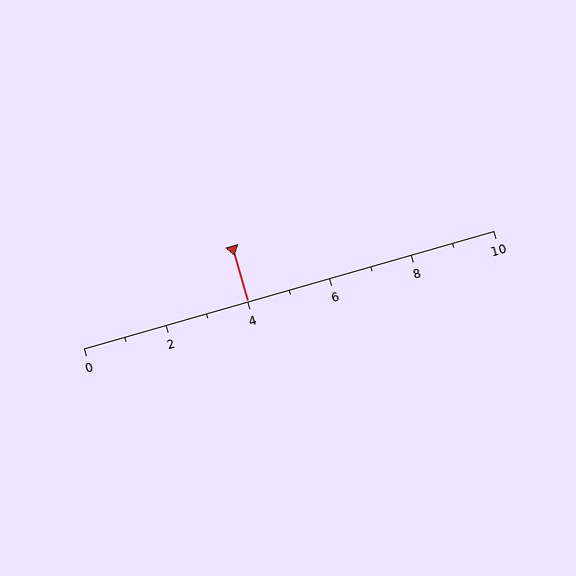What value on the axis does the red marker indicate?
The marker indicates approximately 4.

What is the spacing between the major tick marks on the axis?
The major ticks are spaced 2 apart.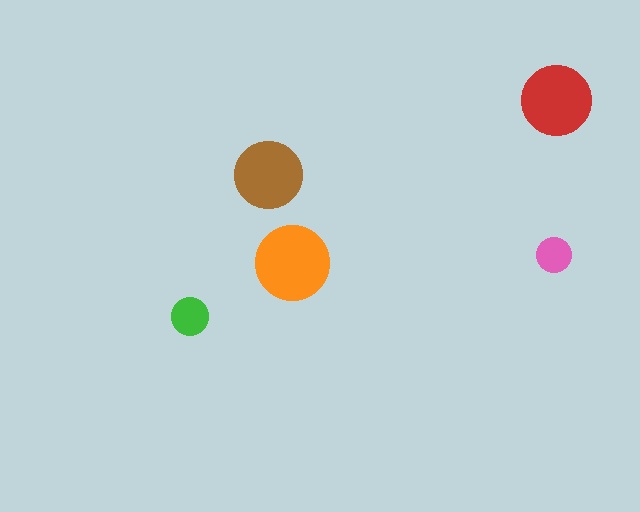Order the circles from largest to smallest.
the orange one, the red one, the brown one, the green one, the pink one.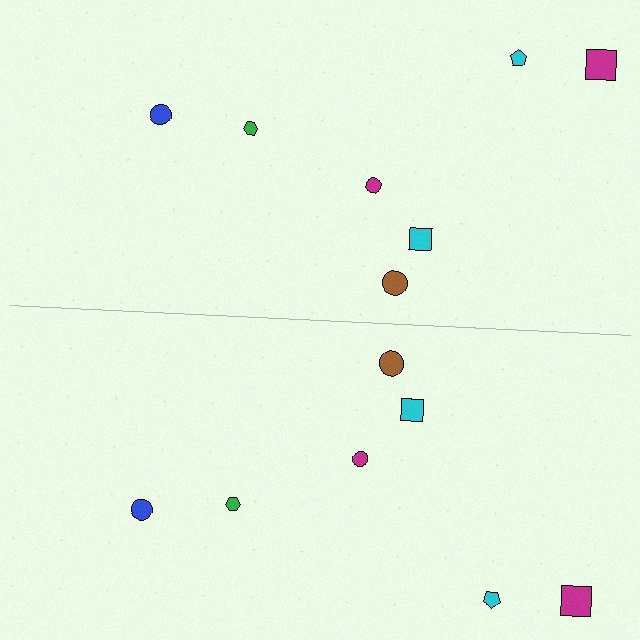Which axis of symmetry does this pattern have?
The pattern has a horizontal axis of symmetry running through the center of the image.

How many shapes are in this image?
There are 14 shapes in this image.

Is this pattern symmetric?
Yes, this pattern has bilateral (reflection) symmetry.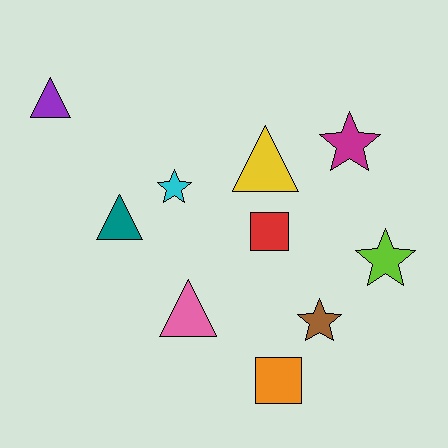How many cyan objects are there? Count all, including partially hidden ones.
There is 1 cyan object.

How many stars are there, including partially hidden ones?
There are 4 stars.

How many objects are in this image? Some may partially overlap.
There are 10 objects.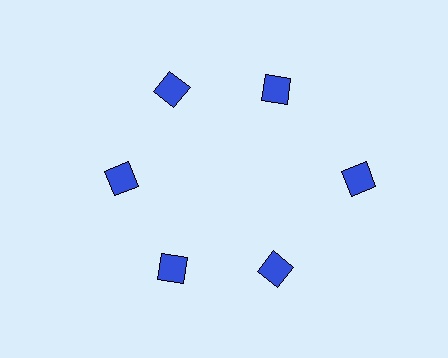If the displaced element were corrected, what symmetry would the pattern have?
It would have 6-fold rotational symmetry — the pattern would map onto itself every 60 degrees.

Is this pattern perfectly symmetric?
No. The 6 blue diamonds are arranged in a ring, but one element near the 3 o'clock position is pushed outward from the center, breaking the 6-fold rotational symmetry.